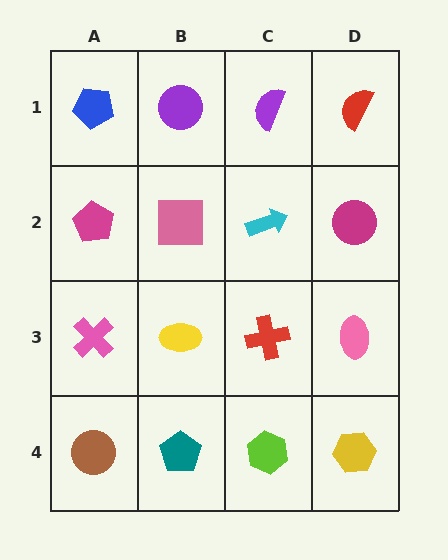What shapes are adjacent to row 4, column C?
A red cross (row 3, column C), a teal pentagon (row 4, column B), a yellow hexagon (row 4, column D).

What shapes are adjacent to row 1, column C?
A cyan arrow (row 2, column C), a purple circle (row 1, column B), a red semicircle (row 1, column D).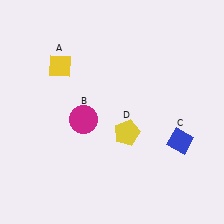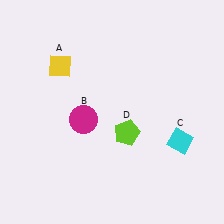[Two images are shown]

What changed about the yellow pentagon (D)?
In Image 1, D is yellow. In Image 2, it changed to lime.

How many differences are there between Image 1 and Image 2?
There are 2 differences between the two images.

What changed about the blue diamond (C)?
In Image 1, C is blue. In Image 2, it changed to cyan.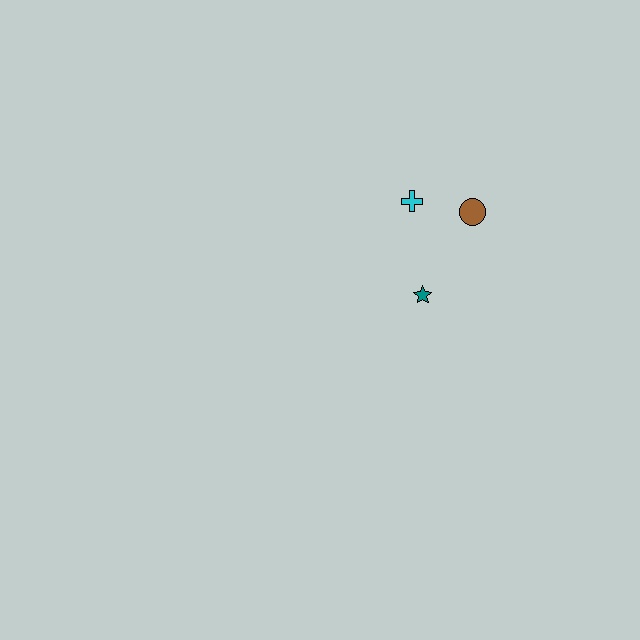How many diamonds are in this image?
There are no diamonds.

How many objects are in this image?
There are 3 objects.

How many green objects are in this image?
There are no green objects.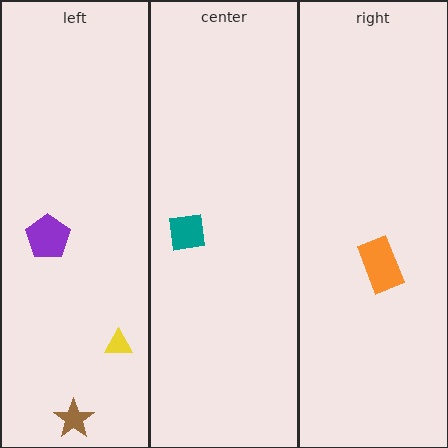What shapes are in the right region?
The orange rectangle.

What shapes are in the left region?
The purple pentagon, the yellow triangle, the brown star.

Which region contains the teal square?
The center region.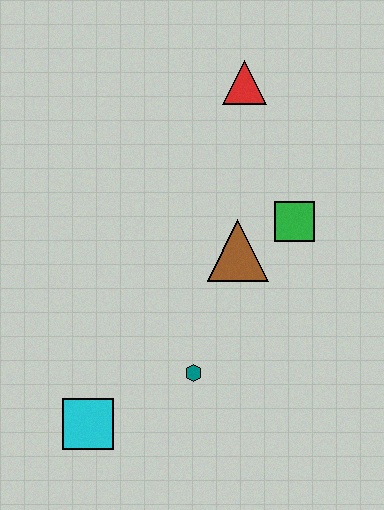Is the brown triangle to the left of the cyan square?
No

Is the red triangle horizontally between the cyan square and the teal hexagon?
No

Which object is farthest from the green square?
The cyan square is farthest from the green square.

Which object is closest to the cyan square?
The teal hexagon is closest to the cyan square.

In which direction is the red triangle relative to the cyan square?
The red triangle is above the cyan square.